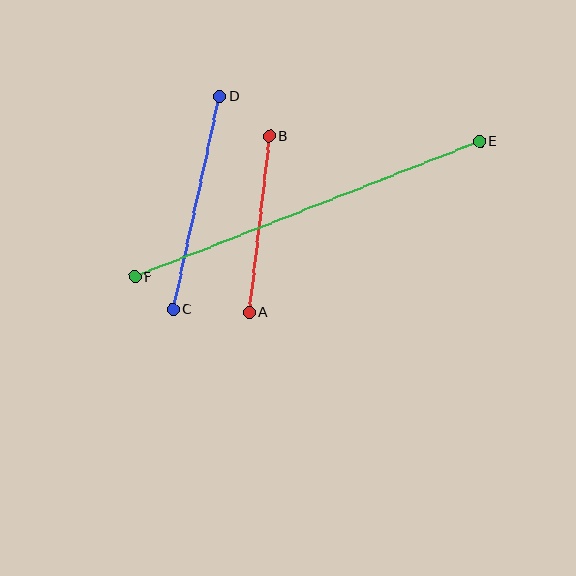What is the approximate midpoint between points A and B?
The midpoint is at approximately (259, 225) pixels.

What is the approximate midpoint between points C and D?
The midpoint is at approximately (196, 203) pixels.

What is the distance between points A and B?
The distance is approximately 177 pixels.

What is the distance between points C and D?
The distance is approximately 218 pixels.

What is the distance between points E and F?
The distance is approximately 370 pixels.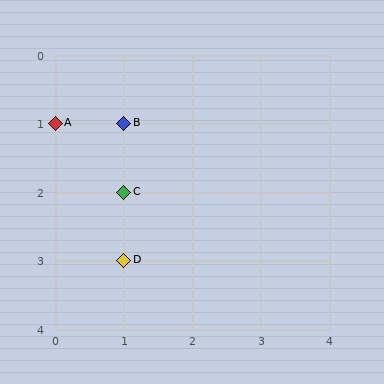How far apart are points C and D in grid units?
Points C and D are 1 row apart.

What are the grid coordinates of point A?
Point A is at grid coordinates (0, 1).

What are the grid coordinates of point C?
Point C is at grid coordinates (1, 2).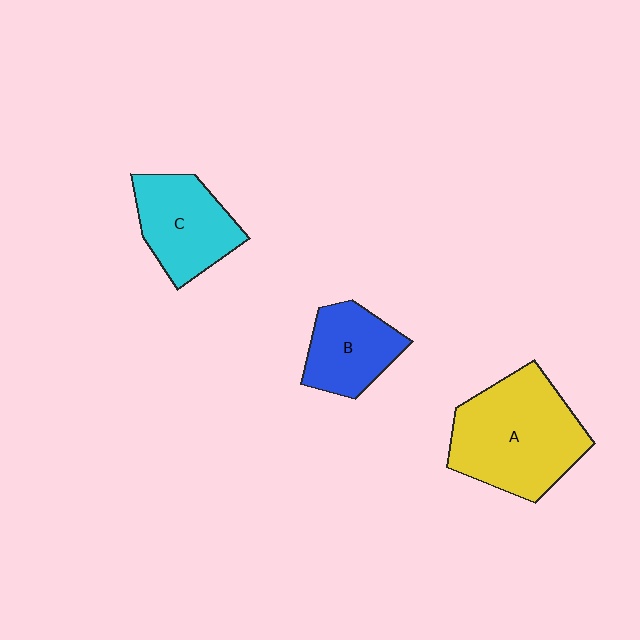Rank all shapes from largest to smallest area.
From largest to smallest: A (yellow), C (cyan), B (blue).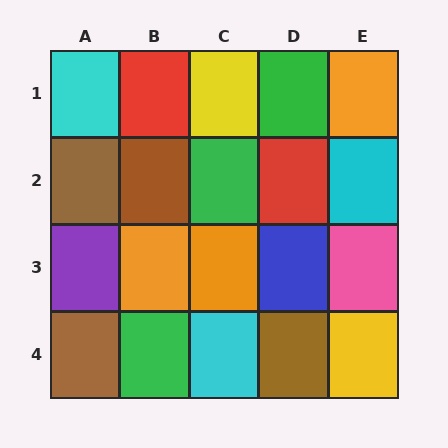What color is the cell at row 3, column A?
Purple.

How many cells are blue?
1 cell is blue.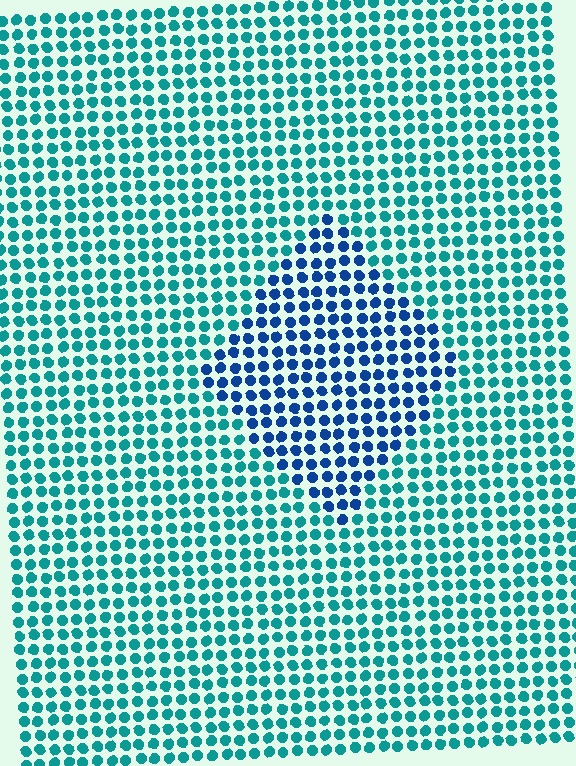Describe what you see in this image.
The image is filled with small teal elements in a uniform arrangement. A diamond-shaped region is visible where the elements are tinted to a slightly different hue, forming a subtle color boundary.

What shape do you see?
I see a diamond.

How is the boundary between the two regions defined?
The boundary is defined purely by a slight shift in hue (about 40 degrees). Spacing, size, and orientation are identical on both sides.